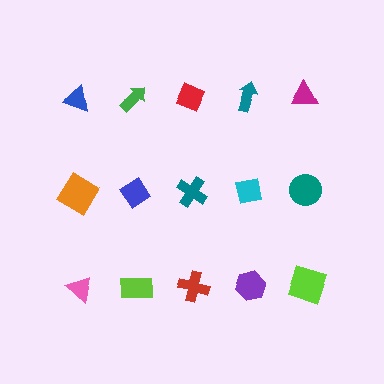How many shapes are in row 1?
5 shapes.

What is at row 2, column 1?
An orange diamond.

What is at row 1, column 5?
A magenta triangle.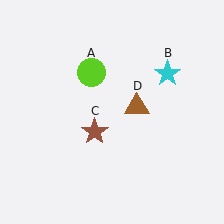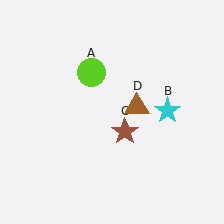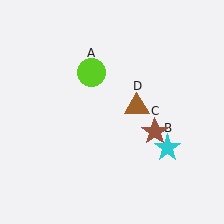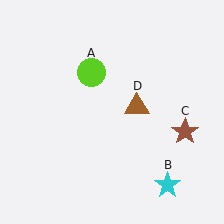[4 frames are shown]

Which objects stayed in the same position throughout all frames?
Lime circle (object A) and brown triangle (object D) remained stationary.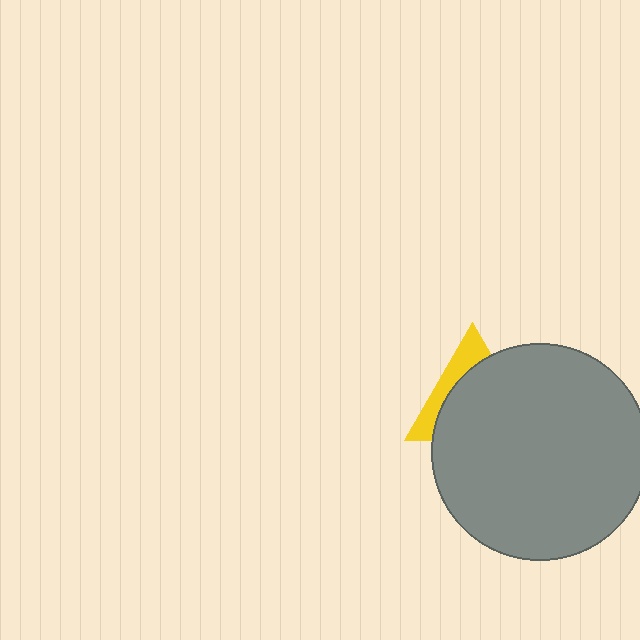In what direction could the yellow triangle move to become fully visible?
The yellow triangle could move toward the upper-left. That would shift it out from behind the gray circle entirely.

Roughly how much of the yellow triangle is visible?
A small part of it is visible (roughly 30%).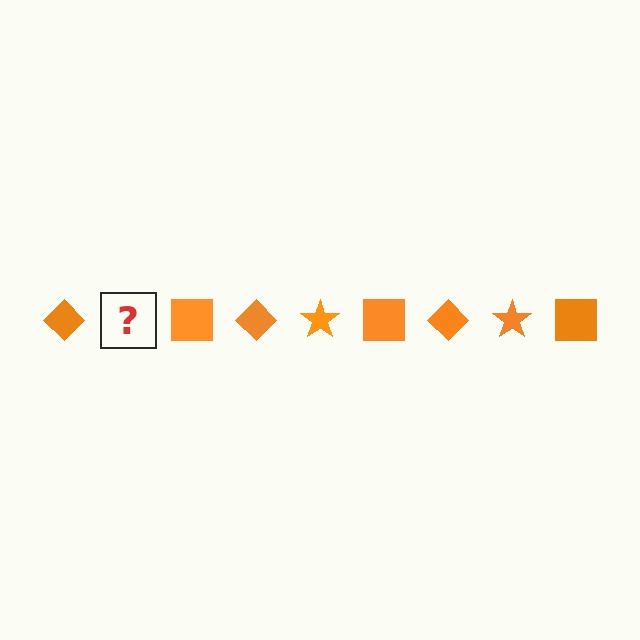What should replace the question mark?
The question mark should be replaced with an orange star.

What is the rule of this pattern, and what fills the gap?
The rule is that the pattern cycles through diamond, star, square shapes in orange. The gap should be filled with an orange star.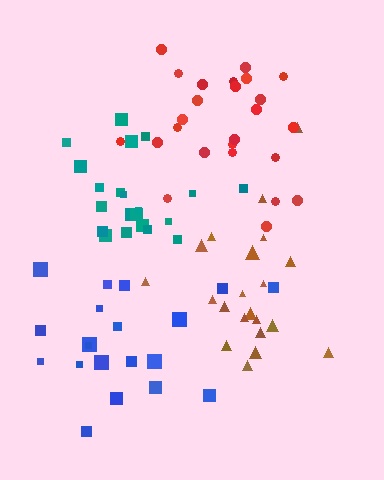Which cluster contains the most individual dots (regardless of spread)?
Red (25).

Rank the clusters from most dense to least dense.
red, teal, blue, brown.